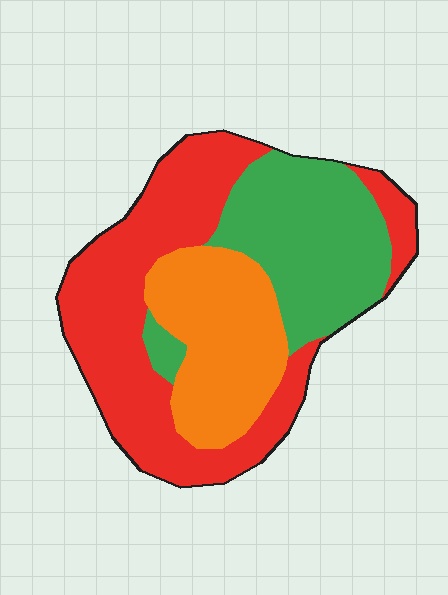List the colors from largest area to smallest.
From largest to smallest: red, green, orange.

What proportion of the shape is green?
Green covers roughly 30% of the shape.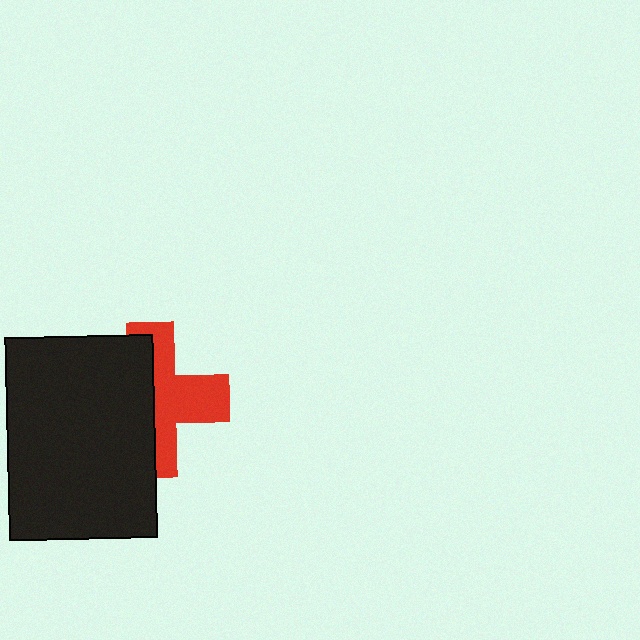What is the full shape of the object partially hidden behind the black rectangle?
The partially hidden object is a red cross.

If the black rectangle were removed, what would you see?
You would see the complete red cross.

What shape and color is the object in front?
The object in front is a black rectangle.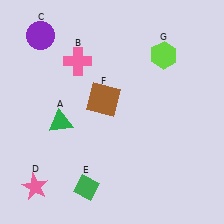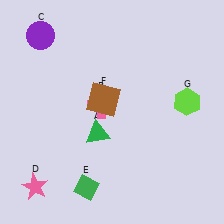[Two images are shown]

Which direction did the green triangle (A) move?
The green triangle (A) moved right.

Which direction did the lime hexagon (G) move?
The lime hexagon (G) moved down.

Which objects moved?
The objects that moved are: the green triangle (A), the pink cross (B), the lime hexagon (G).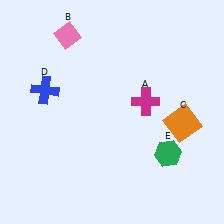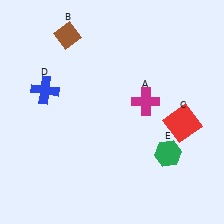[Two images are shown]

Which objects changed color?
B changed from pink to brown. C changed from orange to red.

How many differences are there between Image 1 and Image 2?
There are 2 differences between the two images.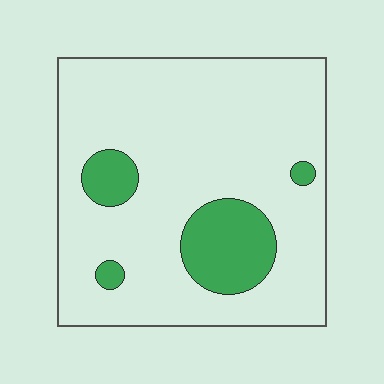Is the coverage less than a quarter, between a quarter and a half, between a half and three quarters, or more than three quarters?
Less than a quarter.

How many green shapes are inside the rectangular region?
4.